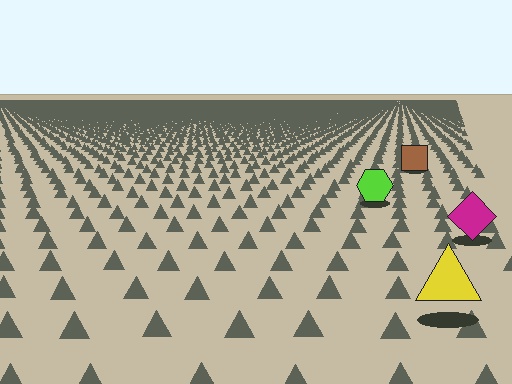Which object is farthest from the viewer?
The brown square is farthest from the viewer. It appears smaller and the ground texture around it is denser.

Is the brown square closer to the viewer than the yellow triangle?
No. The yellow triangle is closer — you can tell from the texture gradient: the ground texture is coarser near it.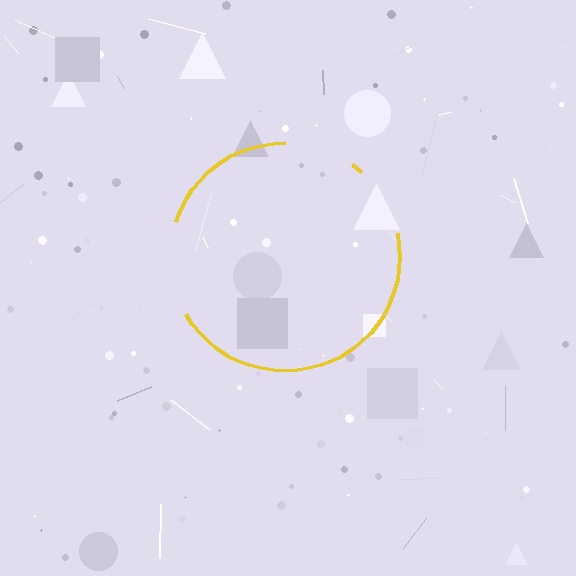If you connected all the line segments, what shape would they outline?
They would outline a circle.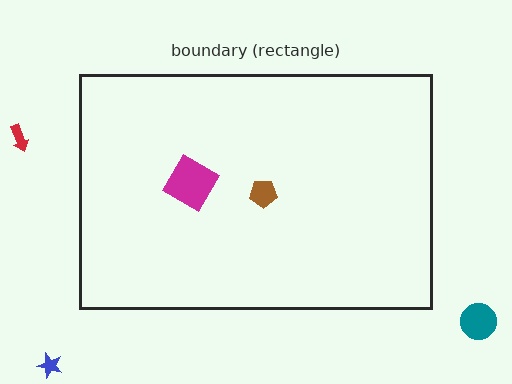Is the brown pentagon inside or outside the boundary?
Inside.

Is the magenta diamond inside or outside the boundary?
Inside.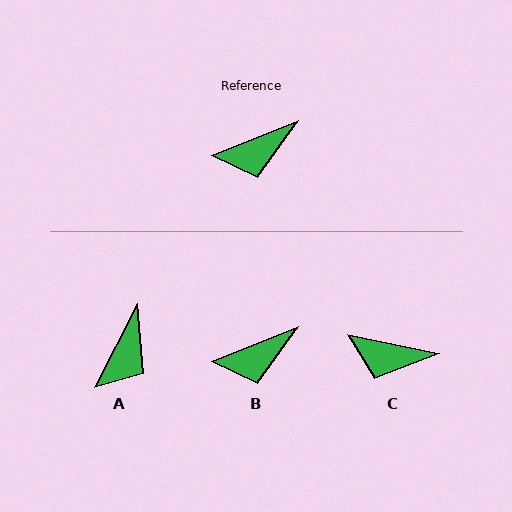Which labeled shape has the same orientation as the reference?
B.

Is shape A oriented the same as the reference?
No, it is off by about 40 degrees.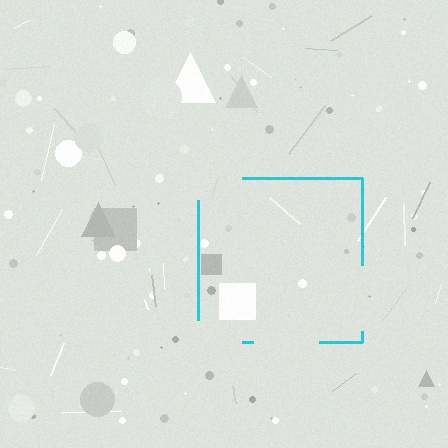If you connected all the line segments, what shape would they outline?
They would outline a square.